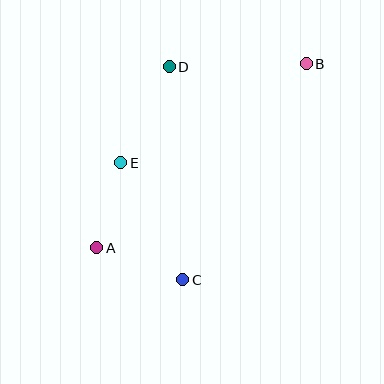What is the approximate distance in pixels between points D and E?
The distance between D and E is approximately 107 pixels.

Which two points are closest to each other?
Points A and E are closest to each other.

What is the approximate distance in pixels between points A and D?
The distance between A and D is approximately 195 pixels.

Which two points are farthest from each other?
Points A and B are farthest from each other.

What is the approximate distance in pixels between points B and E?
The distance between B and E is approximately 210 pixels.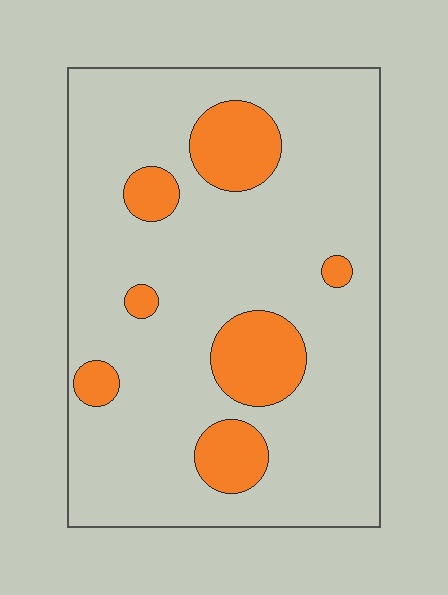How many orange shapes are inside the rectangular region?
7.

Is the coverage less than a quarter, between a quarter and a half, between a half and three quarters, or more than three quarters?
Less than a quarter.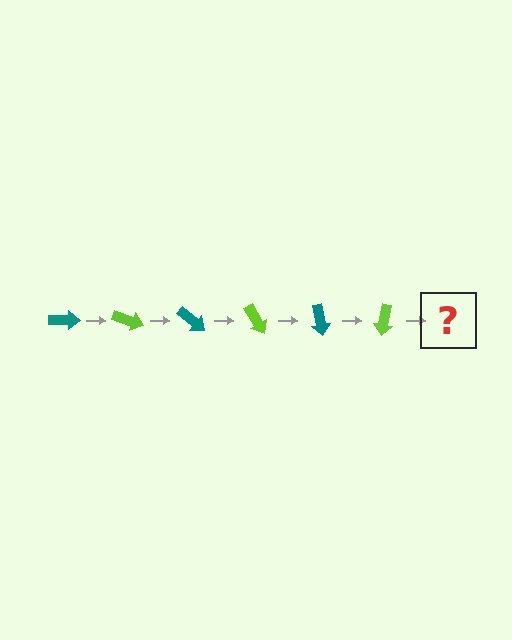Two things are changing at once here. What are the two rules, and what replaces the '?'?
The two rules are that it rotates 20 degrees each step and the color cycles through teal and lime. The '?' should be a teal arrow, rotated 120 degrees from the start.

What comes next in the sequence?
The next element should be a teal arrow, rotated 120 degrees from the start.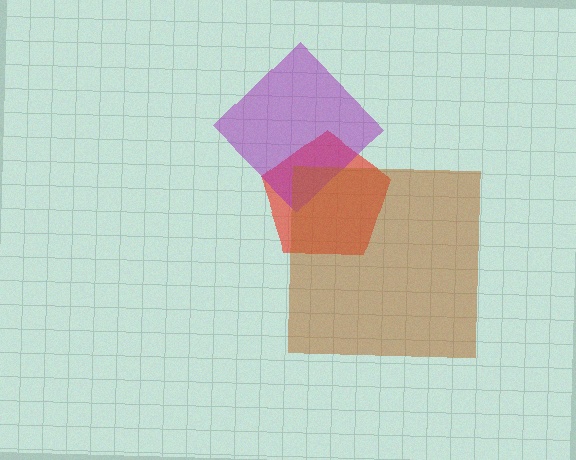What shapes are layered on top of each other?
The layered shapes are: a red pentagon, a purple diamond, a brown square.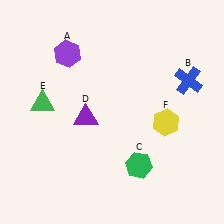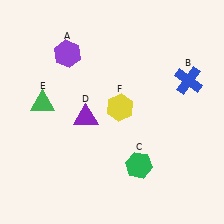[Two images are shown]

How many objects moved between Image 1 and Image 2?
1 object moved between the two images.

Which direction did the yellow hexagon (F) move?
The yellow hexagon (F) moved left.